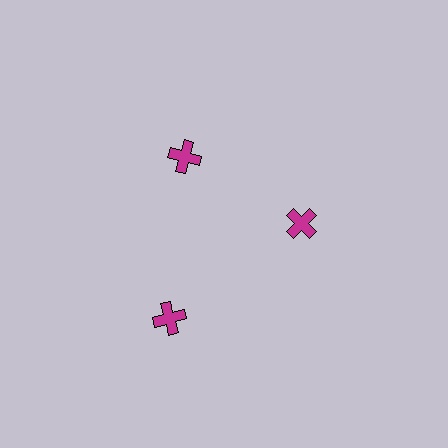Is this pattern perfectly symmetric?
No. The 3 magenta crosses are arranged in a ring, but one element near the 7 o'clock position is pushed outward from the center, breaking the 3-fold rotational symmetry.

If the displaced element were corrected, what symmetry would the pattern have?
It would have 3-fold rotational symmetry — the pattern would map onto itself every 120 degrees.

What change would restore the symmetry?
The symmetry would be restored by moving it inward, back onto the ring so that all 3 crosses sit at equal angles and equal distance from the center.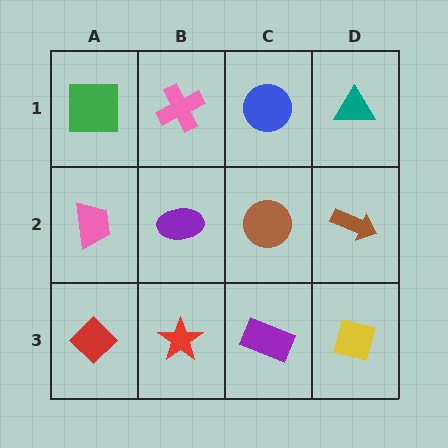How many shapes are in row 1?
4 shapes.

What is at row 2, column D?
A brown arrow.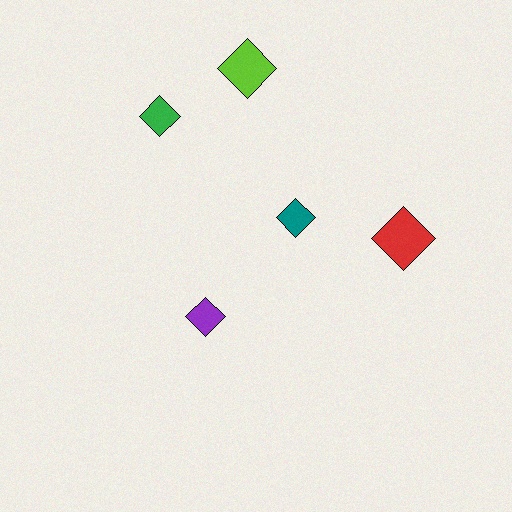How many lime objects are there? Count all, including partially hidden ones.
There is 1 lime object.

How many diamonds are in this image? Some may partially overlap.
There are 5 diamonds.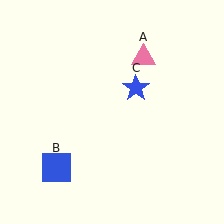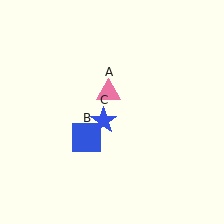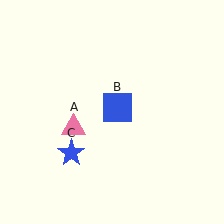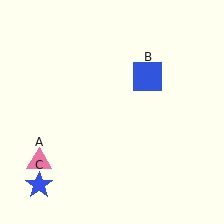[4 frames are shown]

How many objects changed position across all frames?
3 objects changed position: pink triangle (object A), blue square (object B), blue star (object C).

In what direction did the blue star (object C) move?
The blue star (object C) moved down and to the left.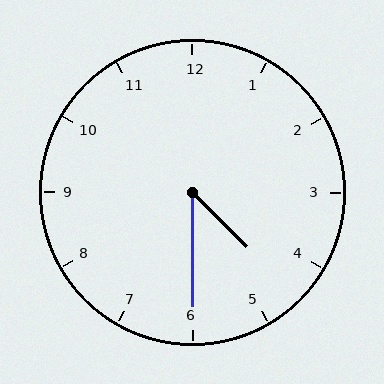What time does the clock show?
4:30.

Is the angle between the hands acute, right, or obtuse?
It is acute.